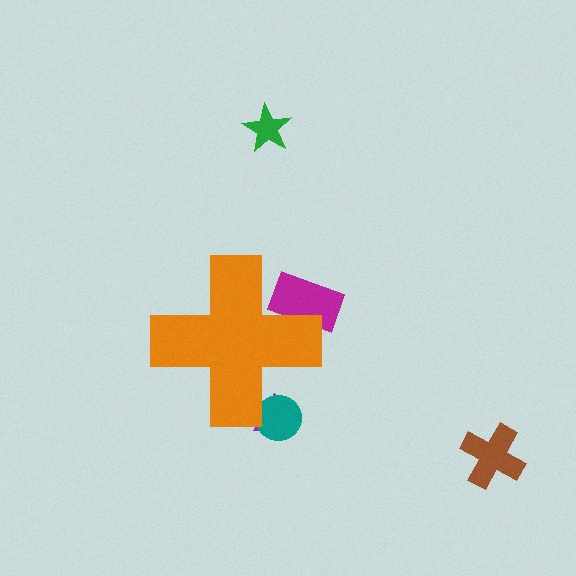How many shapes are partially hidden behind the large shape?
3 shapes are partially hidden.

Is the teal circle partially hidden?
Yes, the teal circle is partially hidden behind the orange cross.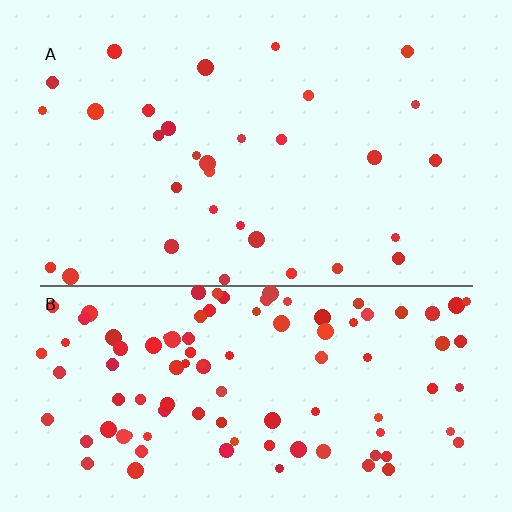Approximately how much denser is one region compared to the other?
Approximately 3.2× — region B over region A.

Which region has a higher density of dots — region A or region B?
B (the bottom).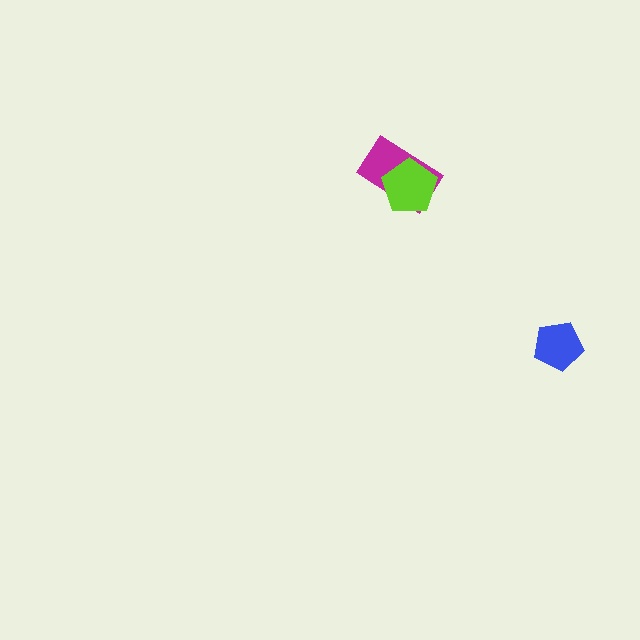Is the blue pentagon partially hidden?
No, no other shape covers it.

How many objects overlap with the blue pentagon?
0 objects overlap with the blue pentagon.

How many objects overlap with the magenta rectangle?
1 object overlaps with the magenta rectangle.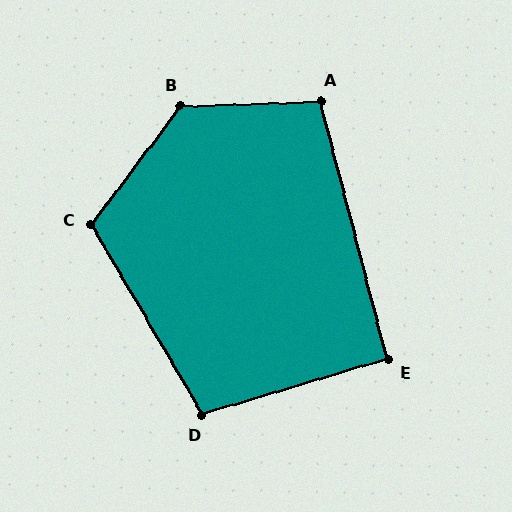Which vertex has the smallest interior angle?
E, at approximately 92 degrees.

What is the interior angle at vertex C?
Approximately 113 degrees (obtuse).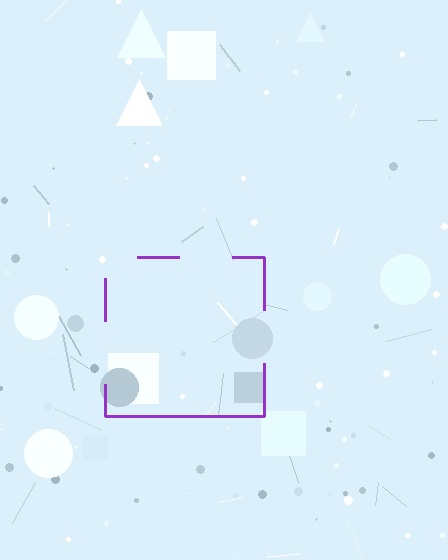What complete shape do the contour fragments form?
The contour fragments form a square.